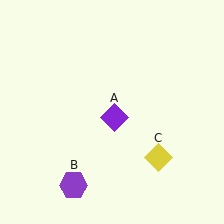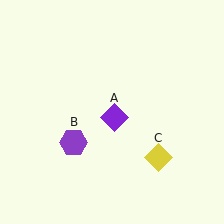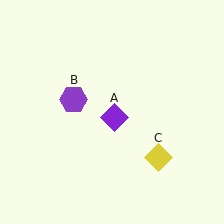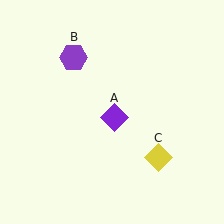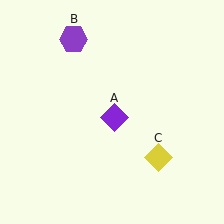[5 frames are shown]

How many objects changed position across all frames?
1 object changed position: purple hexagon (object B).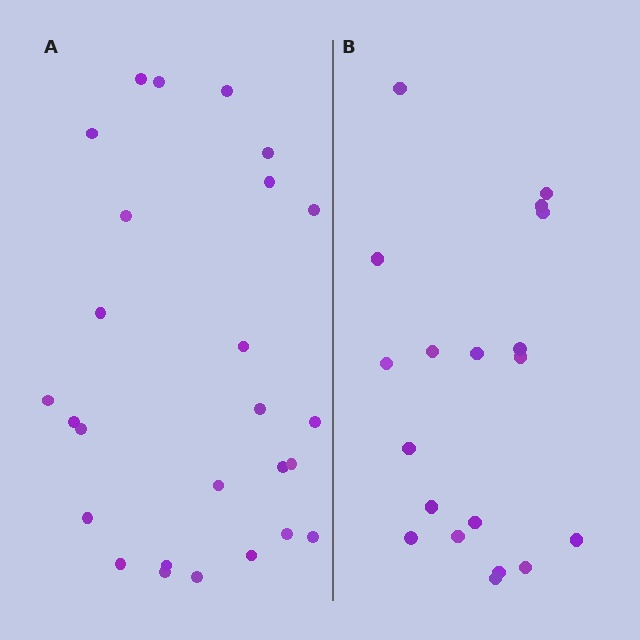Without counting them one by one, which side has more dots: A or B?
Region A (the left region) has more dots.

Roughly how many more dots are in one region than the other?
Region A has roughly 8 or so more dots than region B.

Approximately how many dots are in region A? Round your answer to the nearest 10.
About 30 dots. (The exact count is 26, which rounds to 30.)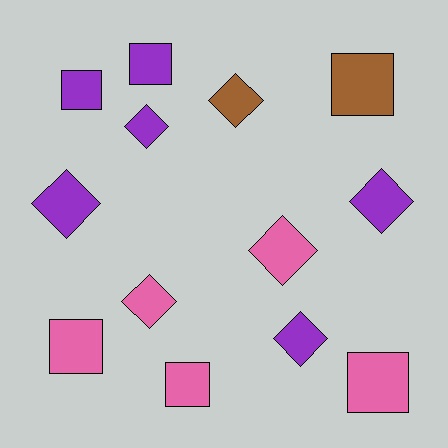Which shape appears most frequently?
Diamond, with 7 objects.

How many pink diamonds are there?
There are 2 pink diamonds.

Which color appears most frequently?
Purple, with 6 objects.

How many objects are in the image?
There are 13 objects.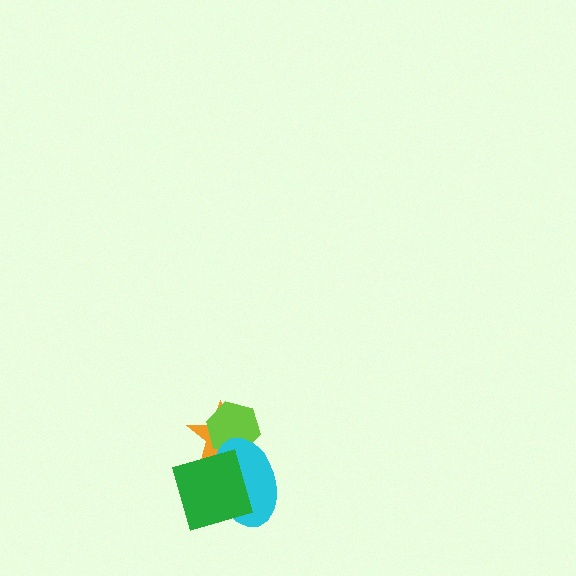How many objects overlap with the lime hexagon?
3 objects overlap with the lime hexagon.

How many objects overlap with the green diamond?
3 objects overlap with the green diamond.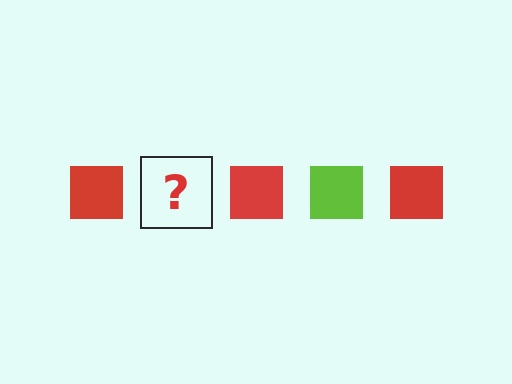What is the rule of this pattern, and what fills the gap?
The rule is that the pattern cycles through red, lime squares. The gap should be filled with a lime square.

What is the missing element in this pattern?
The missing element is a lime square.